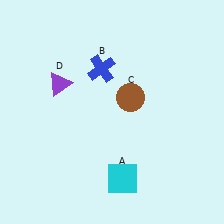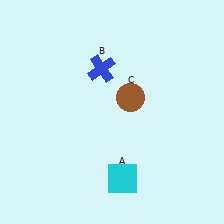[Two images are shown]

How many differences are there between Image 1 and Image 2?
There is 1 difference between the two images.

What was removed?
The purple triangle (D) was removed in Image 2.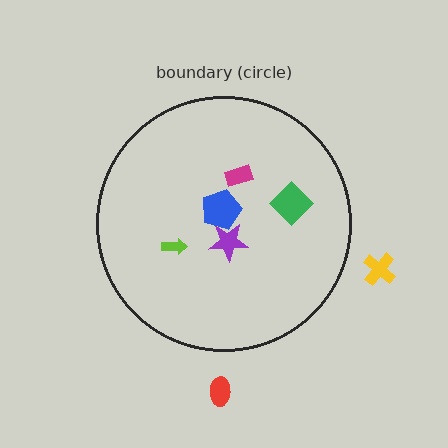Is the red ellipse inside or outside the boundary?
Outside.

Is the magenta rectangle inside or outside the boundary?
Inside.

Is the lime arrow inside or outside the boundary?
Inside.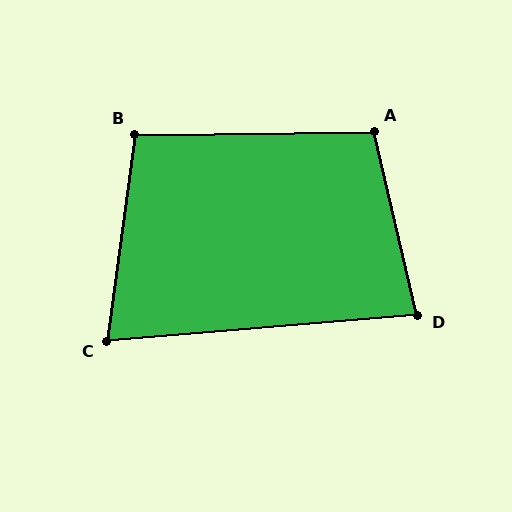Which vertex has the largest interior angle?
A, at approximately 102 degrees.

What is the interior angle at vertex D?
Approximately 82 degrees (acute).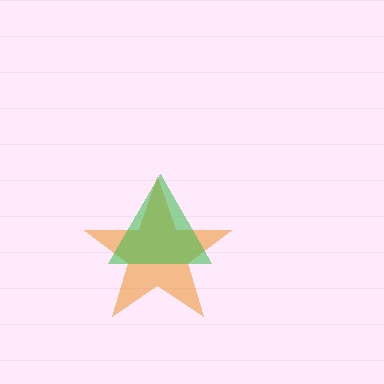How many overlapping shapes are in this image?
There are 2 overlapping shapes in the image.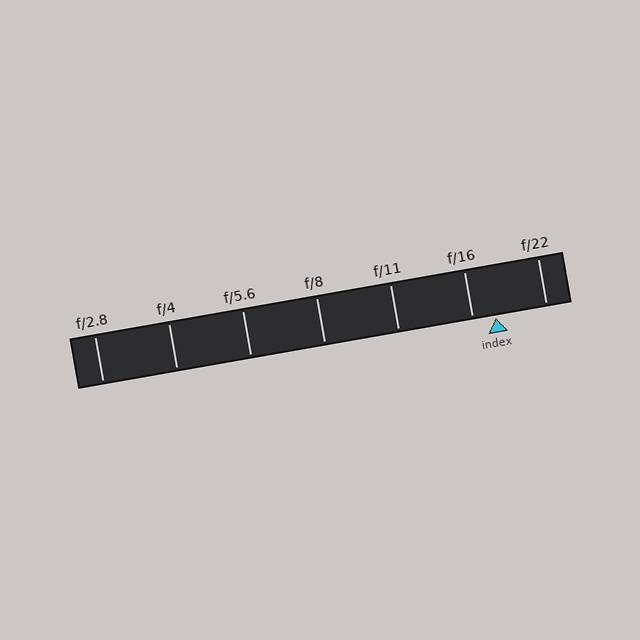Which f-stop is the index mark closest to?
The index mark is closest to f/16.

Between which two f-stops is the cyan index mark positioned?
The index mark is between f/16 and f/22.